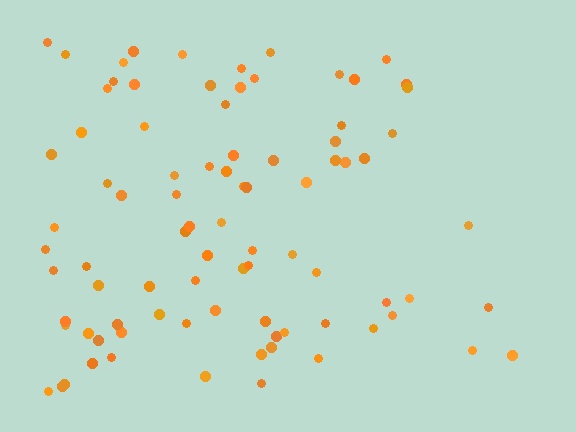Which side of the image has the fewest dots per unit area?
The right.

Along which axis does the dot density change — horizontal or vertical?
Horizontal.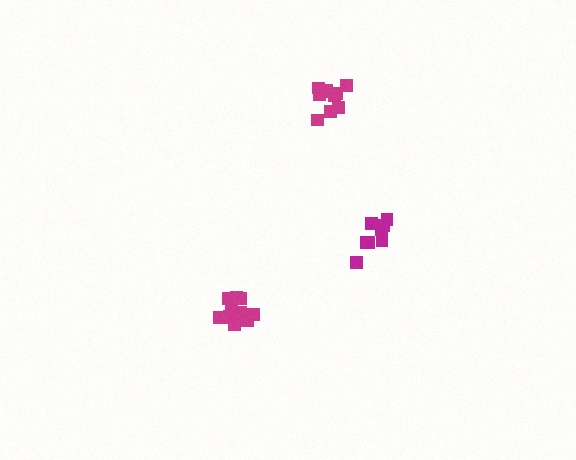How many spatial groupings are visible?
There are 3 spatial groupings.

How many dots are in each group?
Group 1: 11 dots, Group 2: 8 dots, Group 3: 10 dots (29 total).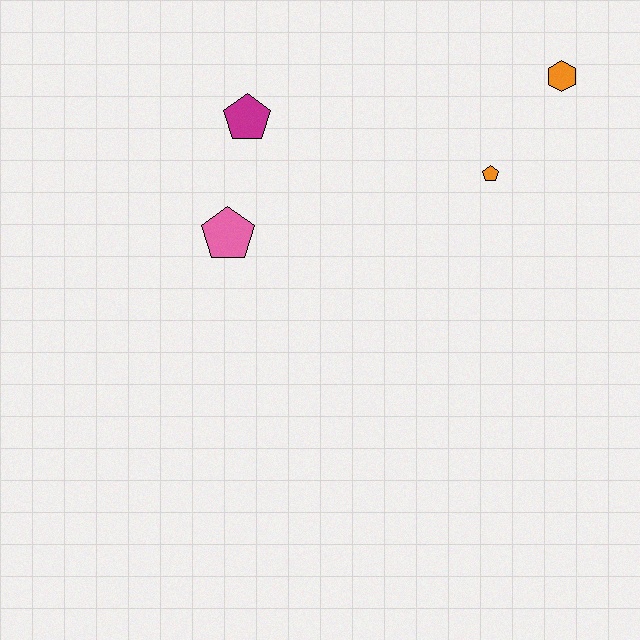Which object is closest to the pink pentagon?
The magenta pentagon is closest to the pink pentagon.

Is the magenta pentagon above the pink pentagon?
Yes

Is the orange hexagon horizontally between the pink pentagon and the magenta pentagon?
No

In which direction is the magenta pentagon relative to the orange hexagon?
The magenta pentagon is to the left of the orange hexagon.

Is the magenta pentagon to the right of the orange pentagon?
No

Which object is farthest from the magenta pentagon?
The orange hexagon is farthest from the magenta pentagon.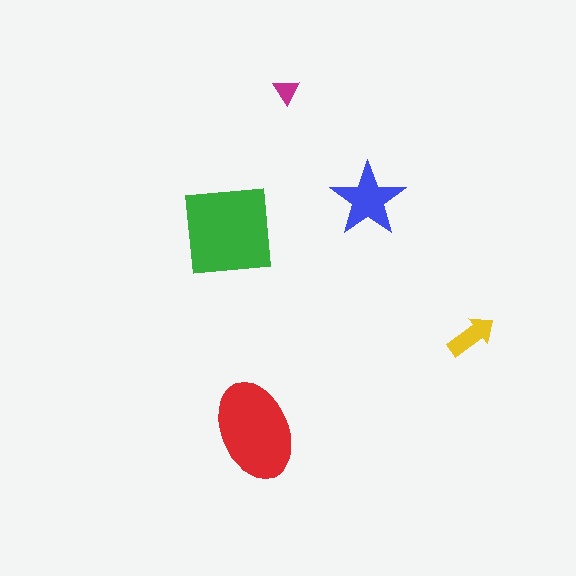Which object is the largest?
The green square.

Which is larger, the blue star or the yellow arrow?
The blue star.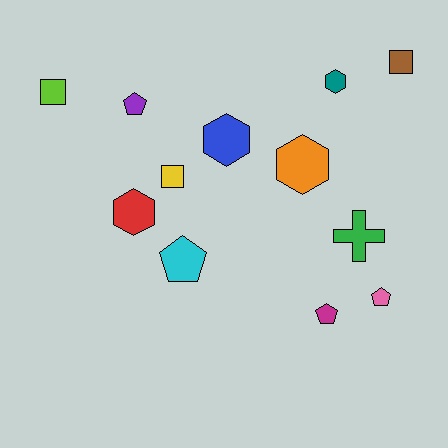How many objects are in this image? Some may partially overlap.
There are 12 objects.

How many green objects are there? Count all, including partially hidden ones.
There is 1 green object.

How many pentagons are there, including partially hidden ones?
There are 4 pentagons.